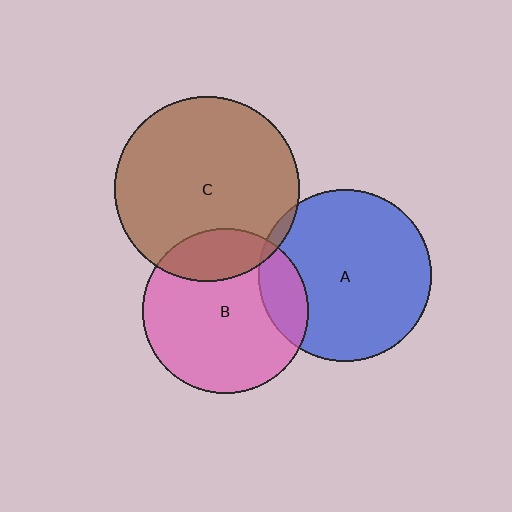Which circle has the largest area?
Circle C (brown).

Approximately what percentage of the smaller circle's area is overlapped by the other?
Approximately 20%.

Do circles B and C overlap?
Yes.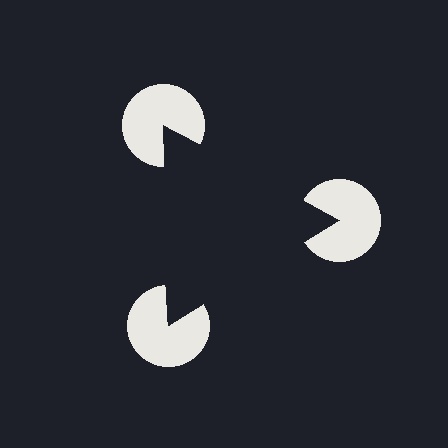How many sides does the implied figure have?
3 sides.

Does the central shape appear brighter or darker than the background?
It typically appears slightly darker than the background, even though no actual brightness change is drawn.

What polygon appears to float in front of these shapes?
An illusory triangle — its edges are inferred from the aligned wedge cuts in the pac-man discs, not physically drawn.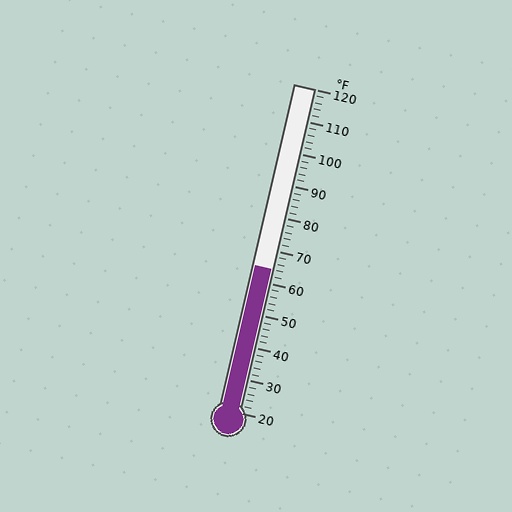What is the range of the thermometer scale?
The thermometer scale ranges from 20°F to 120°F.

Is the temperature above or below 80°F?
The temperature is below 80°F.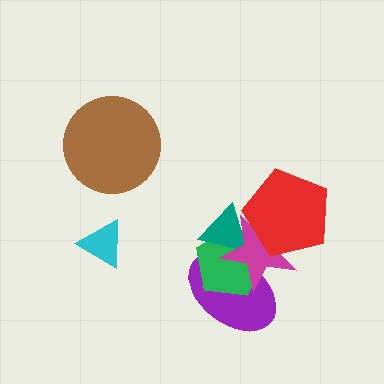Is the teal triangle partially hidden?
Yes, it is partially covered by another shape.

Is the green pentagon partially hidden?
Yes, it is partially covered by another shape.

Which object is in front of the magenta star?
The red pentagon is in front of the magenta star.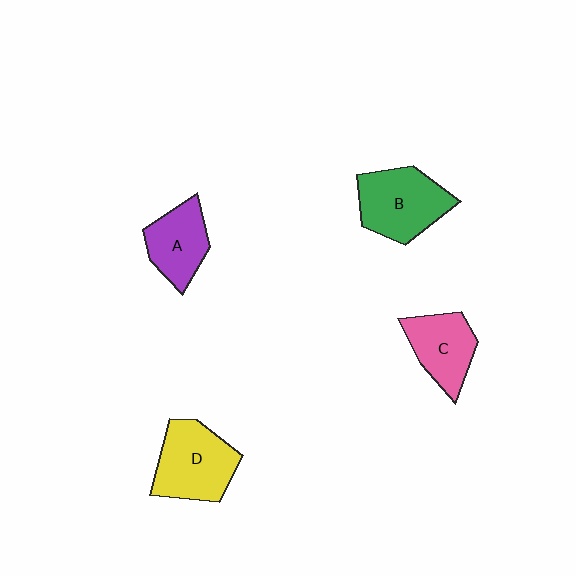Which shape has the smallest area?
Shape A (purple).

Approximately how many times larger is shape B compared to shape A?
Approximately 1.4 times.